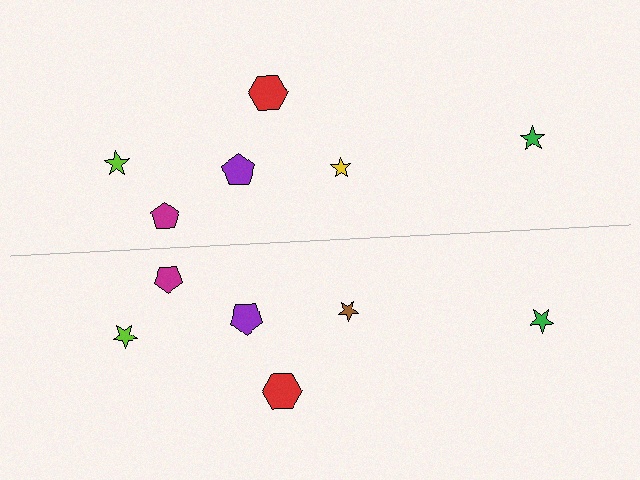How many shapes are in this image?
There are 12 shapes in this image.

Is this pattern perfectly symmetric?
No, the pattern is not perfectly symmetric. The brown star on the bottom side breaks the symmetry — its mirror counterpart is yellow.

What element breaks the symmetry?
The brown star on the bottom side breaks the symmetry — its mirror counterpart is yellow.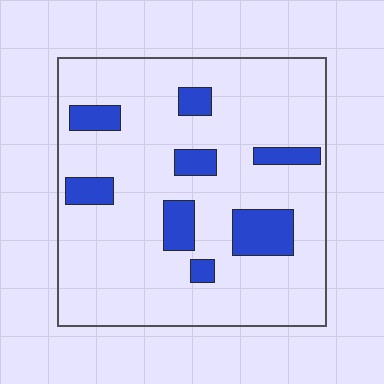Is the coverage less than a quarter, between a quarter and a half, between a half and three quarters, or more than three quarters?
Less than a quarter.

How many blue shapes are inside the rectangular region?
8.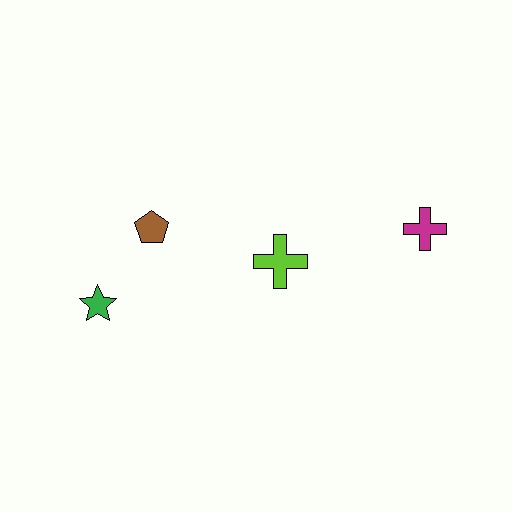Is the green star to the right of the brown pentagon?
No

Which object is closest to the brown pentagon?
The green star is closest to the brown pentagon.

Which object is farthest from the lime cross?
The green star is farthest from the lime cross.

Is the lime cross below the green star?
No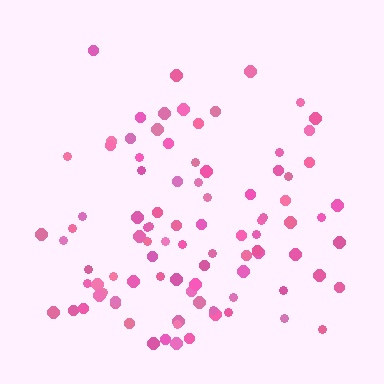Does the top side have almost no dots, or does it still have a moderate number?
Still a moderate number, just noticeably fewer than the bottom.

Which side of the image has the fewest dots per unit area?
The top.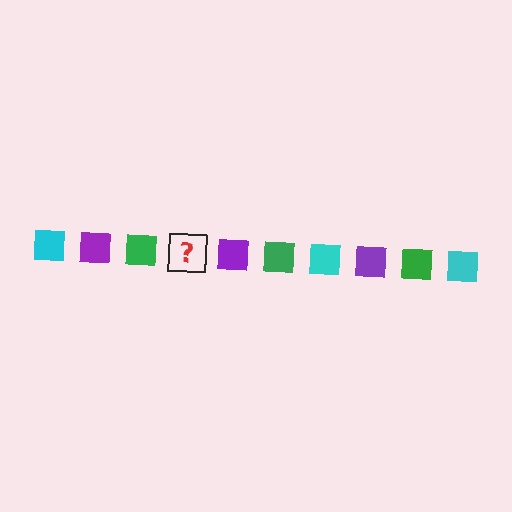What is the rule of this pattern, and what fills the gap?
The rule is that the pattern cycles through cyan, purple, green squares. The gap should be filled with a cyan square.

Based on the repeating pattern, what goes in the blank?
The blank should be a cyan square.